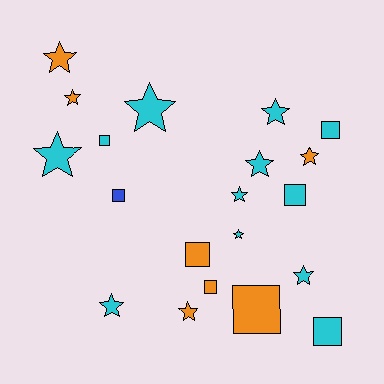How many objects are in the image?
There are 20 objects.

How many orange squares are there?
There are 3 orange squares.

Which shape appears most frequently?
Star, with 12 objects.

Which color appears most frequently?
Cyan, with 12 objects.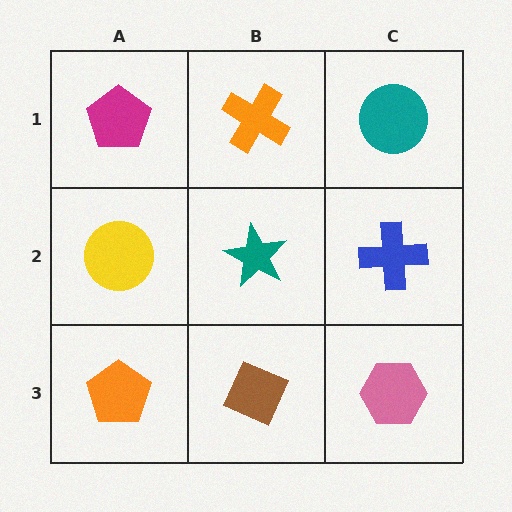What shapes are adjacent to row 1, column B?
A teal star (row 2, column B), a magenta pentagon (row 1, column A), a teal circle (row 1, column C).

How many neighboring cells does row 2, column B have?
4.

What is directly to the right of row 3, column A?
A brown diamond.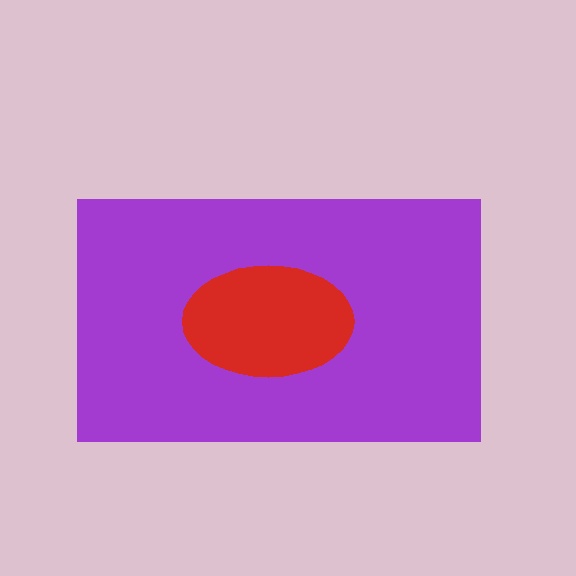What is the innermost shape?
The red ellipse.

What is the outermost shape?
The purple rectangle.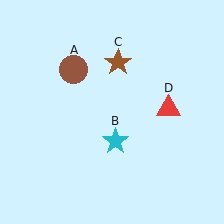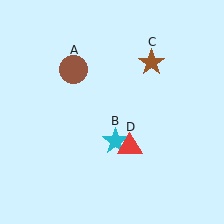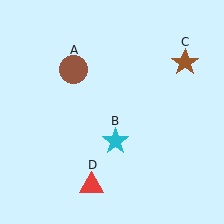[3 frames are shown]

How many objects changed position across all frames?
2 objects changed position: brown star (object C), red triangle (object D).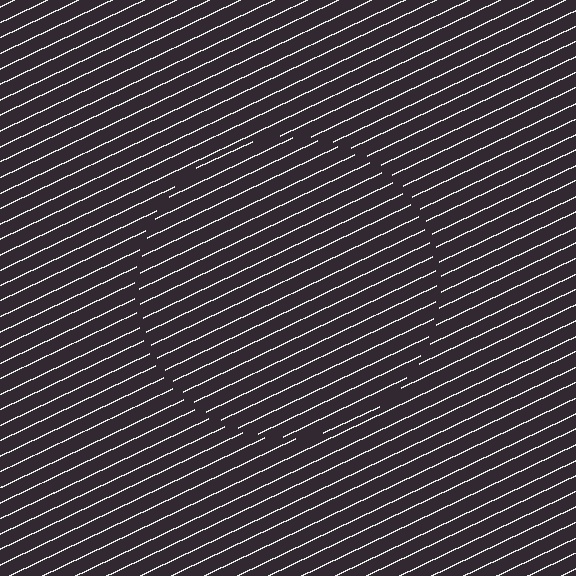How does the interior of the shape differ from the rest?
The interior of the shape contains the same grating, shifted by half a period — the contour is defined by the phase discontinuity where line-ends from the inner and outer gratings abut.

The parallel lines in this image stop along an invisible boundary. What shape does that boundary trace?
An illusory circle. The interior of the shape contains the same grating, shifted by half a period — the contour is defined by the phase discontinuity where line-ends from the inner and outer gratings abut.